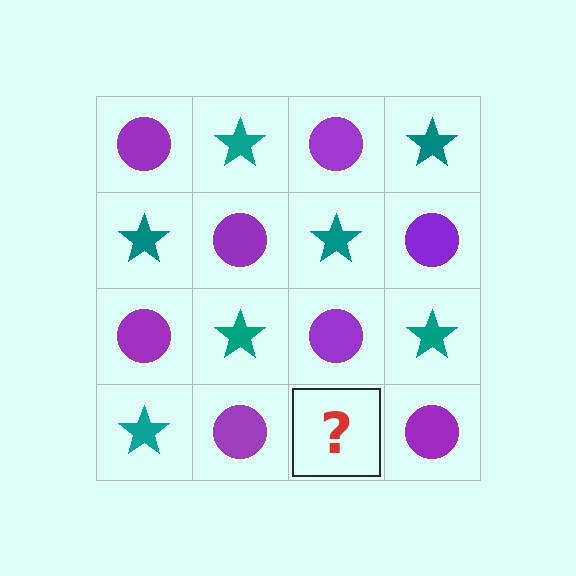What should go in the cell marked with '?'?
The missing cell should contain a teal star.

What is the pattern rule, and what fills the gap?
The rule is that it alternates purple circle and teal star in a checkerboard pattern. The gap should be filled with a teal star.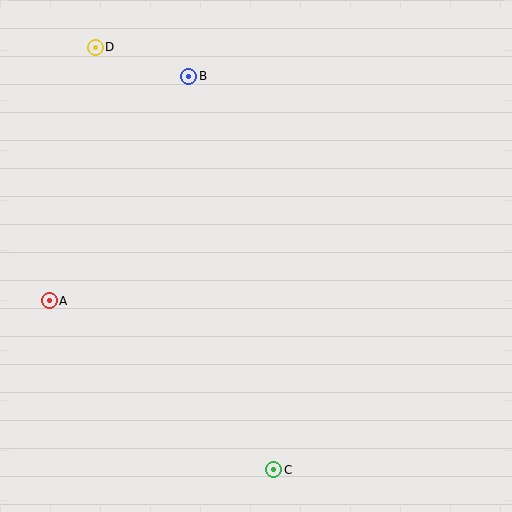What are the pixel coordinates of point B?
Point B is at (189, 76).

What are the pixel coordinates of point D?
Point D is at (95, 47).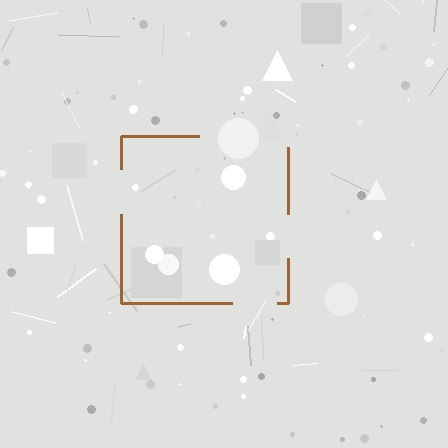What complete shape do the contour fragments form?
The contour fragments form a square.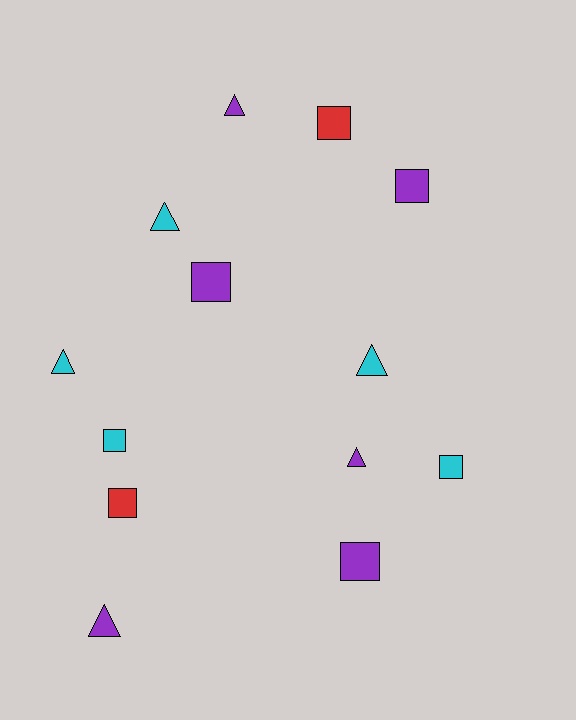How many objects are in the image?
There are 13 objects.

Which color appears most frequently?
Purple, with 6 objects.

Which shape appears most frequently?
Square, with 7 objects.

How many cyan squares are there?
There are 2 cyan squares.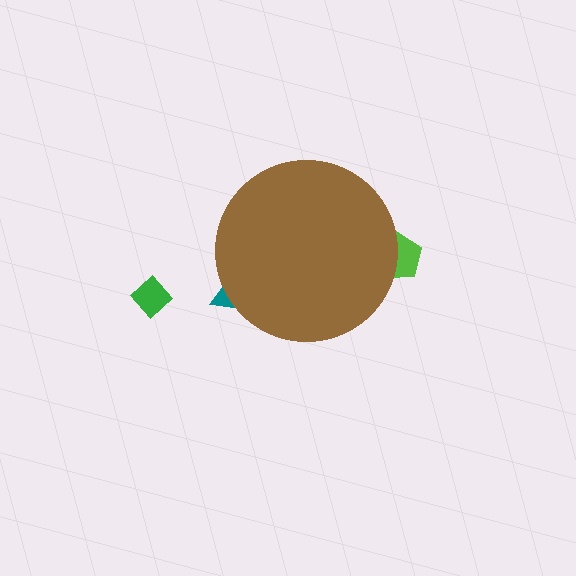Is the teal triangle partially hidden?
Yes, the teal triangle is partially hidden behind the brown circle.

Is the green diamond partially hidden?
No, the green diamond is fully visible.